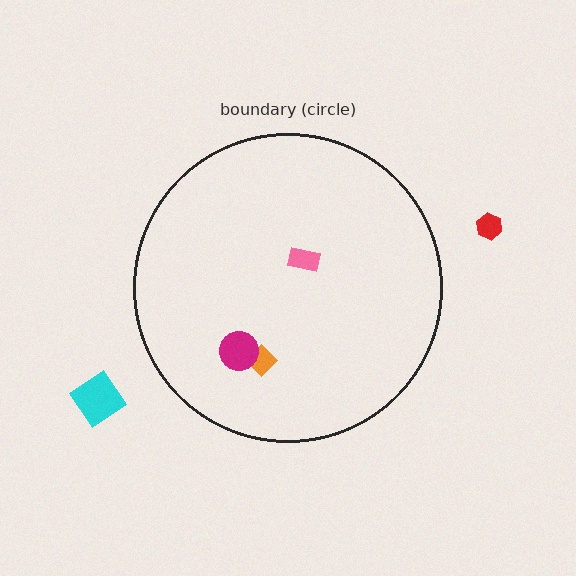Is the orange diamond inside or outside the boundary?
Inside.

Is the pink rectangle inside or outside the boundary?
Inside.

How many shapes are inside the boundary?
3 inside, 2 outside.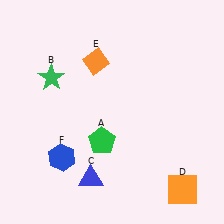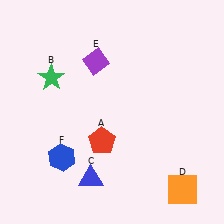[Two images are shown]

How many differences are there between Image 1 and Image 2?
There are 2 differences between the two images.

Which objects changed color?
A changed from green to red. E changed from orange to purple.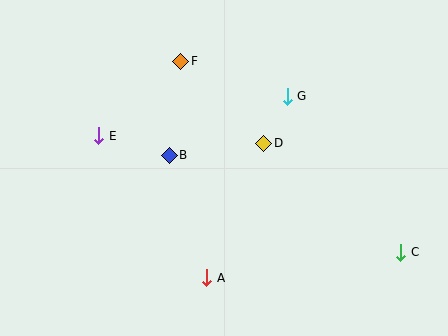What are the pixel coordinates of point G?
Point G is at (287, 96).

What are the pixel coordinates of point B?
Point B is at (169, 155).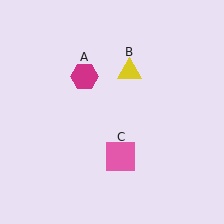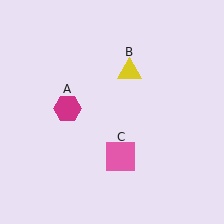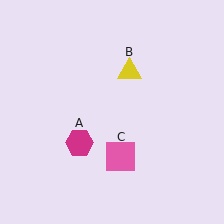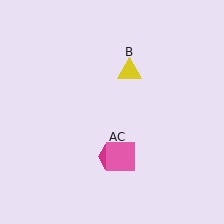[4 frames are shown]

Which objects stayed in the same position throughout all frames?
Yellow triangle (object B) and pink square (object C) remained stationary.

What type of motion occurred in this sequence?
The magenta hexagon (object A) rotated counterclockwise around the center of the scene.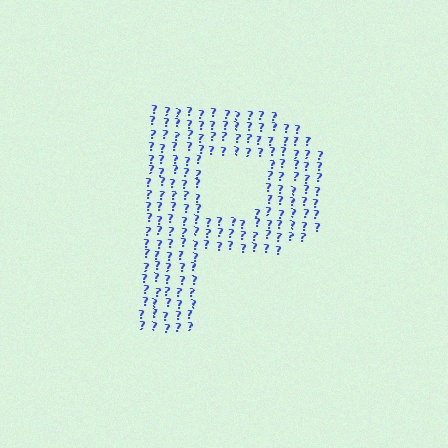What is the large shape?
The large shape is the letter P.